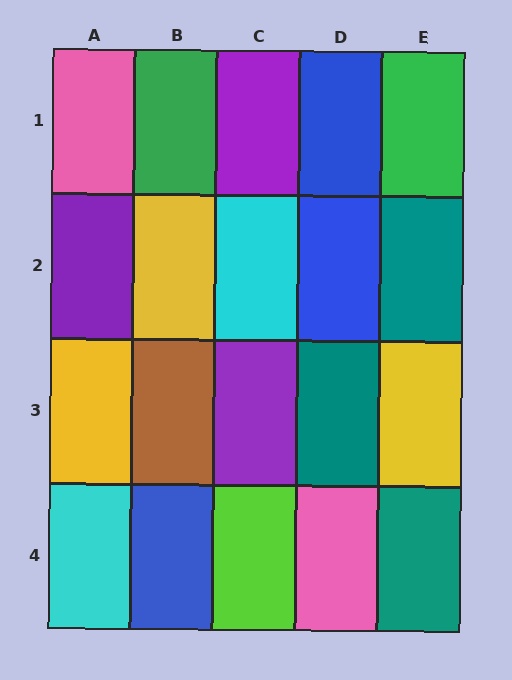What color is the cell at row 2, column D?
Blue.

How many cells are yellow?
3 cells are yellow.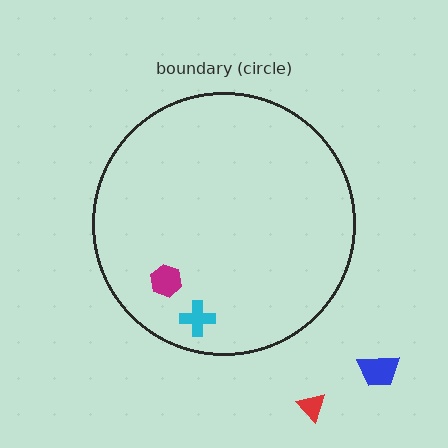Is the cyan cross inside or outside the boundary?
Inside.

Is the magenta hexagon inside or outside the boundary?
Inside.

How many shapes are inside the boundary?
2 inside, 2 outside.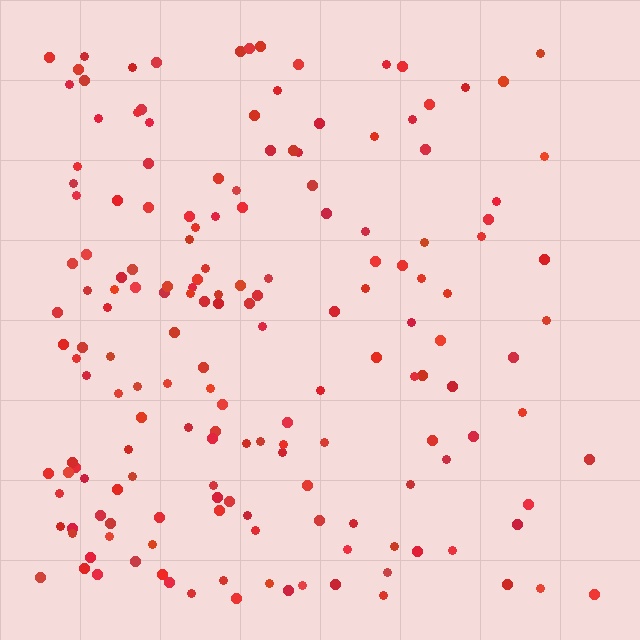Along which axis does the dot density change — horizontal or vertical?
Horizontal.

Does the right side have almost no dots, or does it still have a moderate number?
Still a moderate number, just noticeably fewer than the left.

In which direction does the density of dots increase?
From right to left, with the left side densest.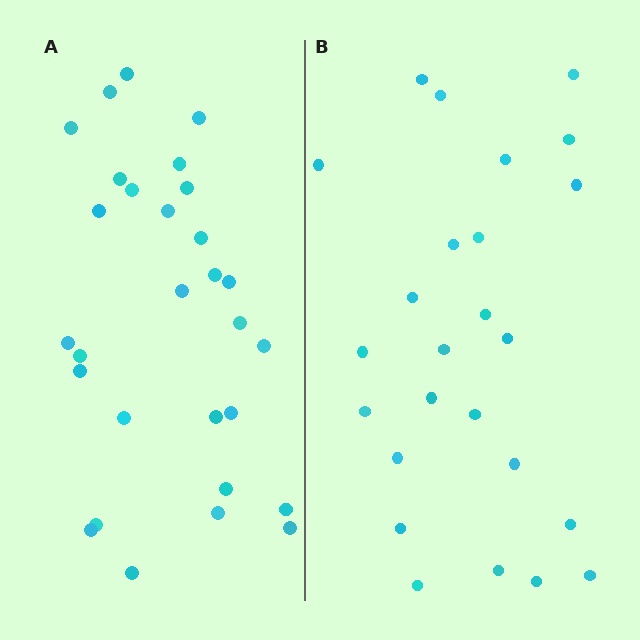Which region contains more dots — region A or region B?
Region A (the left region) has more dots.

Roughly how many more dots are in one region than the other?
Region A has about 4 more dots than region B.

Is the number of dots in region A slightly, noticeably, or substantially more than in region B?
Region A has only slightly more — the two regions are fairly close. The ratio is roughly 1.2 to 1.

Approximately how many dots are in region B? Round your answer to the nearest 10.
About 20 dots. (The exact count is 25, which rounds to 20.)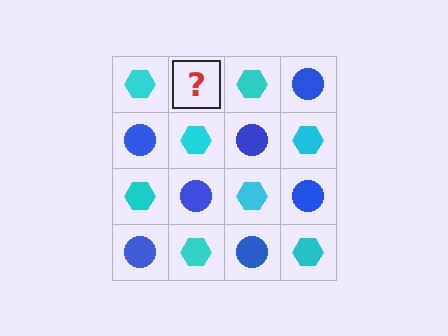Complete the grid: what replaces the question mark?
The question mark should be replaced with a blue circle.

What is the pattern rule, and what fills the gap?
The rule is that it alternates cyan hexagon and blue circle in a checkerboard pattern. The gap should be filled with a blue circle.